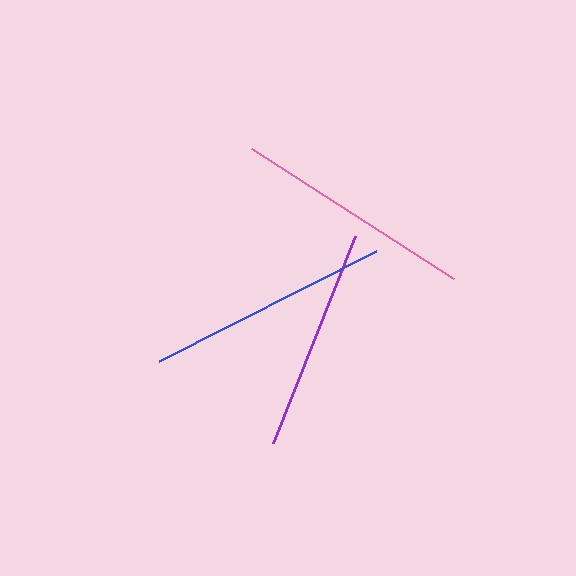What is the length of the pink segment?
The pink segment is approximately 241 pixels long.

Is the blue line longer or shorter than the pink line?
The blue line is longer than the pink line.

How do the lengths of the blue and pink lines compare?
The blue and pink lines are approximately the same length.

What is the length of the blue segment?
The blue segment is approximately 243 pixels long.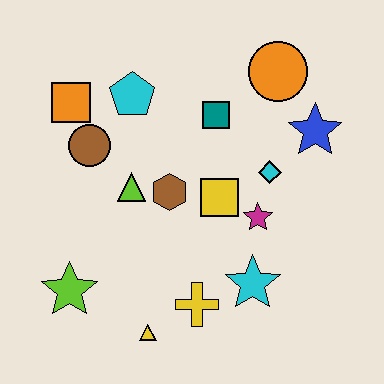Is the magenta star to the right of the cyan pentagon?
Yes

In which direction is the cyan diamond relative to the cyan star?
The cyan diamond is above the cyan star.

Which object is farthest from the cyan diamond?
The lime star is farthest from the cyan diamond.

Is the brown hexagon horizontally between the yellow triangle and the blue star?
Yes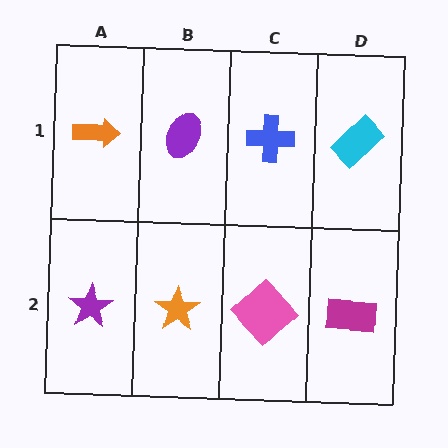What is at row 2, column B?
An orange star.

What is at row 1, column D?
A cyan rectangle.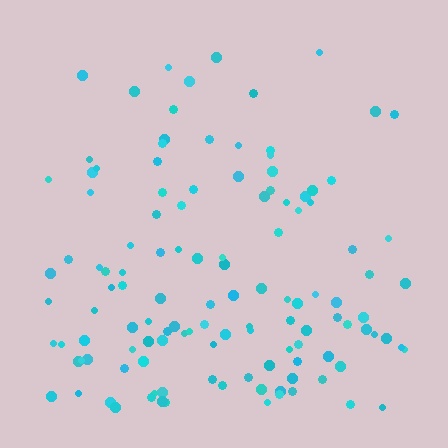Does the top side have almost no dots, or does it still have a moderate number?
Still a moderate number, just noticeably fewer than the bottom.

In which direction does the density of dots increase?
From top to bottom, with the bottom side densest.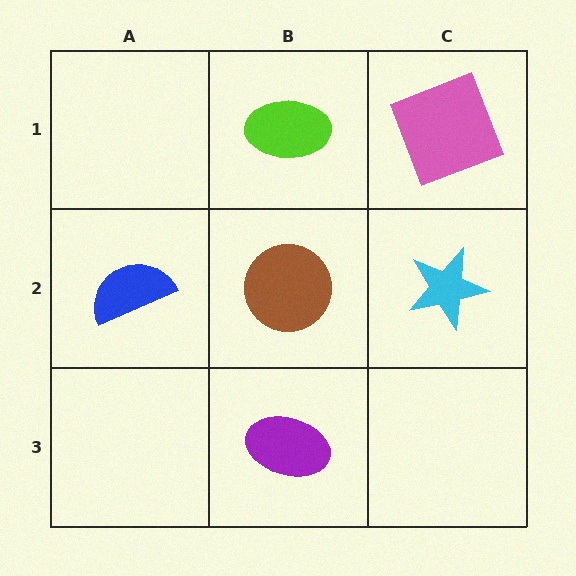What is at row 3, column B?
A purple ellipse.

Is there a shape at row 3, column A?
No, that cell is empty.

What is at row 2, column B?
A brown circle.